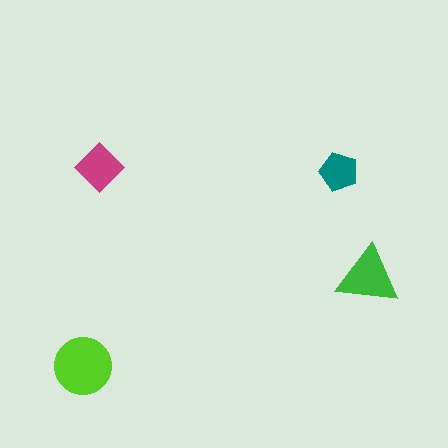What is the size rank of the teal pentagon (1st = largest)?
4th.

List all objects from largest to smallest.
The lime circle, the green triangle, the magenta diamond, the teal pentagon.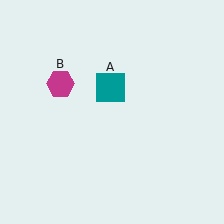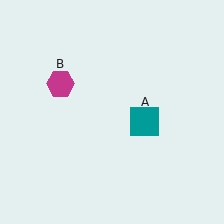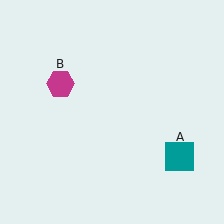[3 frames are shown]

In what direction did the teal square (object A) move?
The teal square (object A) moved down and to the right.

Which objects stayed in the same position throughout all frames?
Magenta hexagon (object B) remained stationary.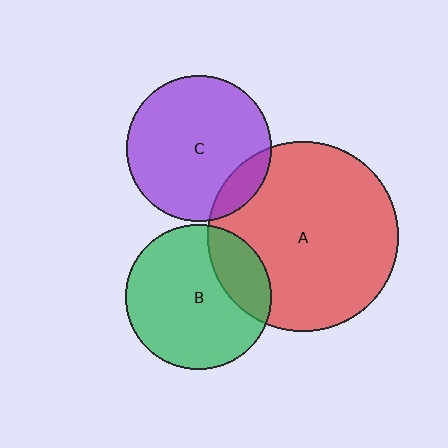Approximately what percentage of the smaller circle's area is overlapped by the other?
Approximately 10%.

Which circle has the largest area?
Circle A (red).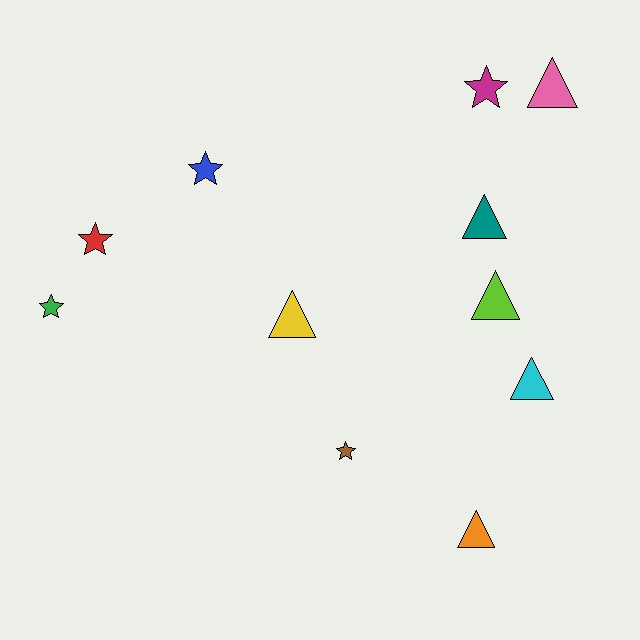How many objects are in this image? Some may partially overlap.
There are 11 objects.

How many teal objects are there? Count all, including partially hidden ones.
There is 1 teal object.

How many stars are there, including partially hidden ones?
There are 5 stars.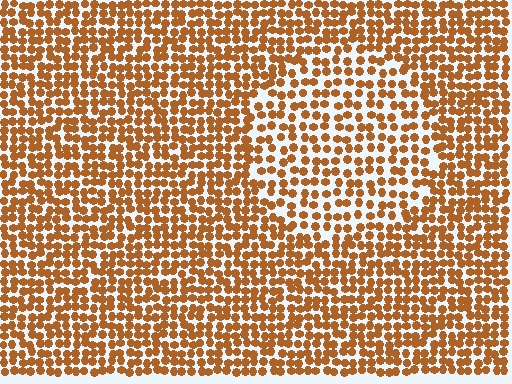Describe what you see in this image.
The image contains small brown elements arranged at two different densities. A circle-shaped region is visible where the elements are less densely packed than the surrounding area.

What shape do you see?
I see a circle.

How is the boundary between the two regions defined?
The boundary is defined by a change in element density (approximately 1.5x ratio). All elements are the same color, size, and shape.